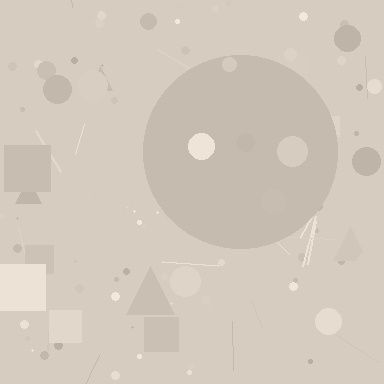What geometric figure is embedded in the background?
A circle is embedded in the background.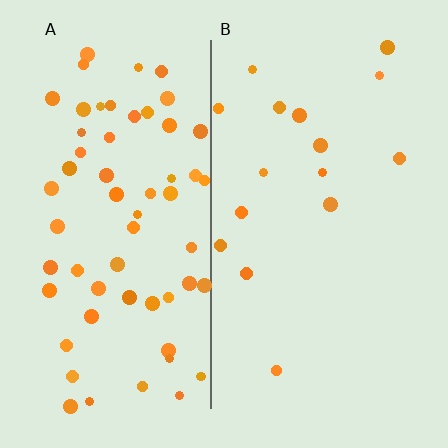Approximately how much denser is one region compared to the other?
Approximately 3.9× — region A over region B.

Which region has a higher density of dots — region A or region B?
A (the left).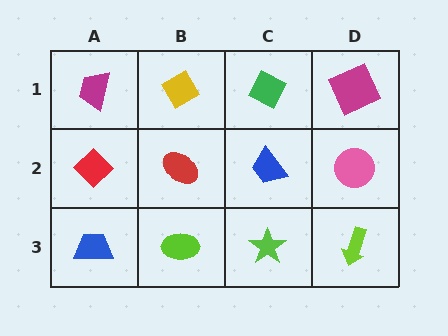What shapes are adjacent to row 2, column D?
A magenta square (row 1, column D), a lime arrow (row 3, column D), a blue trapezoid (row 2, column C).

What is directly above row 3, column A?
A red diamond.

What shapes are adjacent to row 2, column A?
A magenta trapezoid (row 1, column A), a blue trapezoid (row 3, column A), a red ellipse (row 2, column B).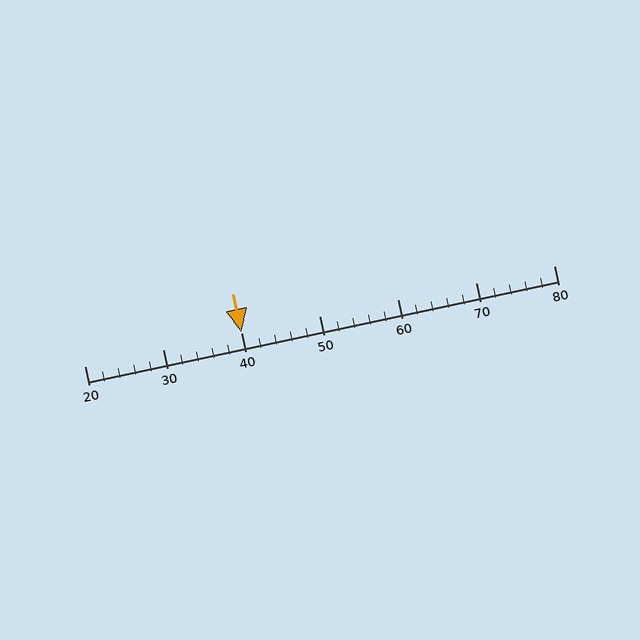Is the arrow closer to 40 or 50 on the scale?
The arrow is closer to 40.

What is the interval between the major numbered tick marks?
The major tick marks are spaced 10 units apart.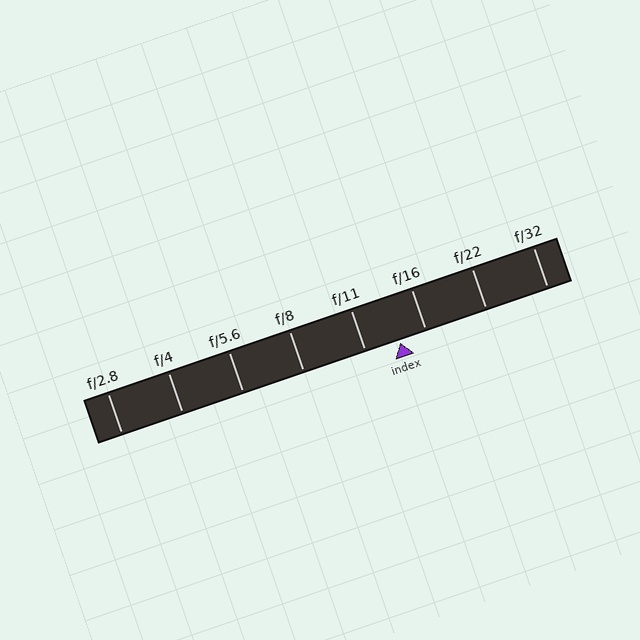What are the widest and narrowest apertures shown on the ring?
The widest aperture shown is f/2.8 and the narrowest is f/32.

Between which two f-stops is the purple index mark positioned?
The index mark is between f/11 and f/16.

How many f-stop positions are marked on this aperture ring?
There are 8 f-stop positions marked.